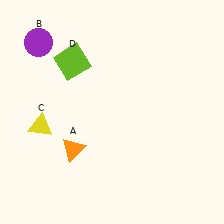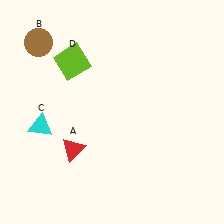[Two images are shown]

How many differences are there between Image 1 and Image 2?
There are 3 differences between the two images.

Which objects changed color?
A changed from orange to red. B changed from purple to brown. C changed from yellow to cyan.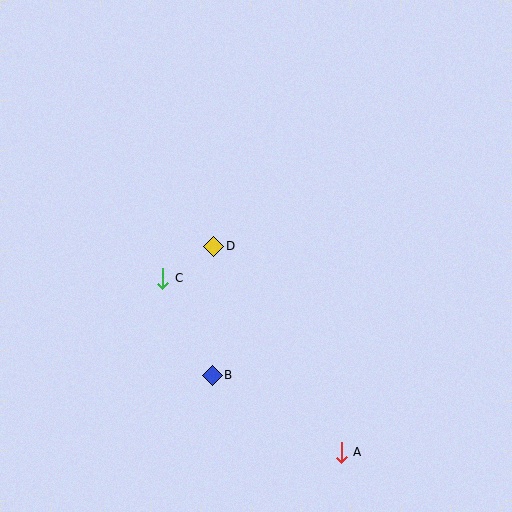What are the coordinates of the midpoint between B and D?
The midpoint between B and D is at (213, 311).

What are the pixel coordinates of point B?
Point B is at (212, 375).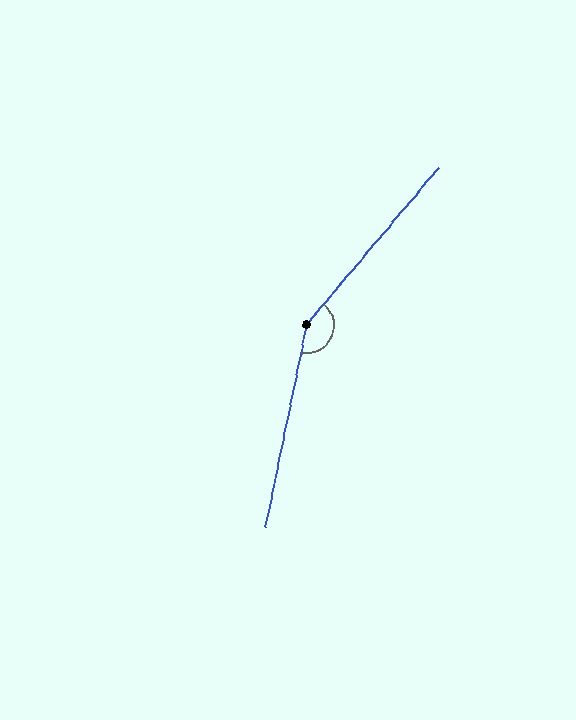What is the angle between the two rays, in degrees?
Approximately 151 degrees.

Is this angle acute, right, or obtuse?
It is obtuse.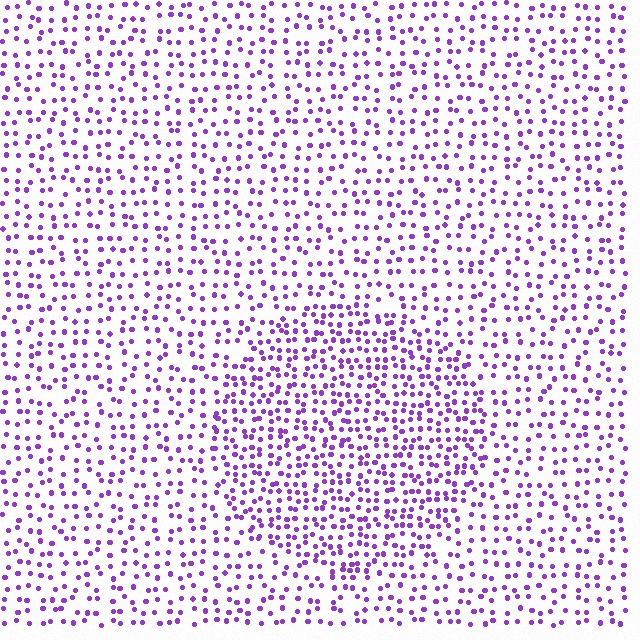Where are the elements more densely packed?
The elements are more densely packed inside the circle boundary.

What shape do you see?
I see a circle.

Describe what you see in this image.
The image contains small purple elements arranged at two different densities. A circle-shaped region is visible where the elements are more densely packed than the surrounding area.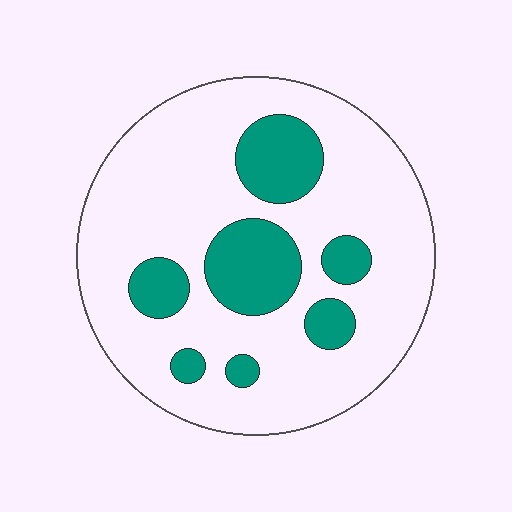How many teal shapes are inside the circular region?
7.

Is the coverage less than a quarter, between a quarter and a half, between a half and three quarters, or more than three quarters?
Less than a quarter.